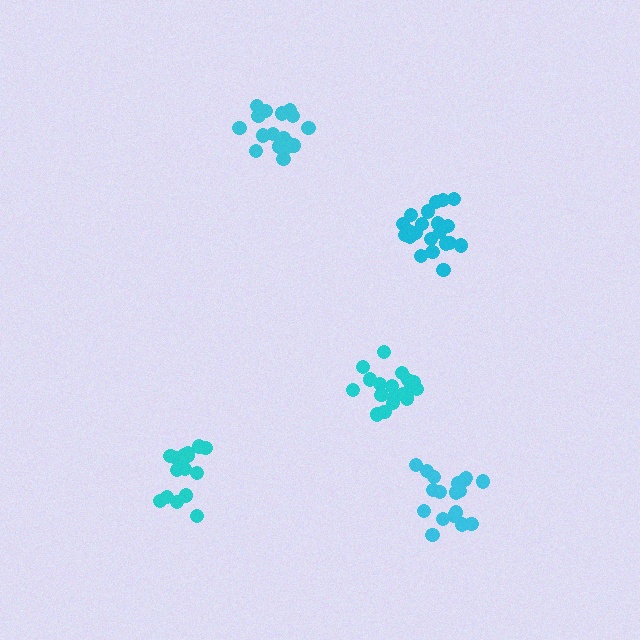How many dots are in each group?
Group 1: 21 dots, Group 2: 19 dots, Group 3: 18 dots, Group 4: 19 dots, Group 5: 16 dots (93 total).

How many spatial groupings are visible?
There are 5 spatial groupings.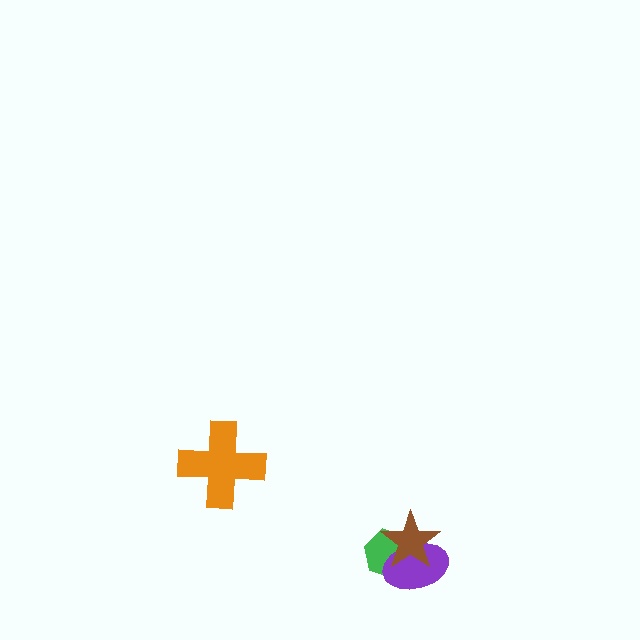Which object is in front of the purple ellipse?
The brown star is in front of the purple ellipse.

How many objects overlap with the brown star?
2 objects overlap with the brown star.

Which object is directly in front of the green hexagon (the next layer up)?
The purple ellipse is directly in front of the green hexagon.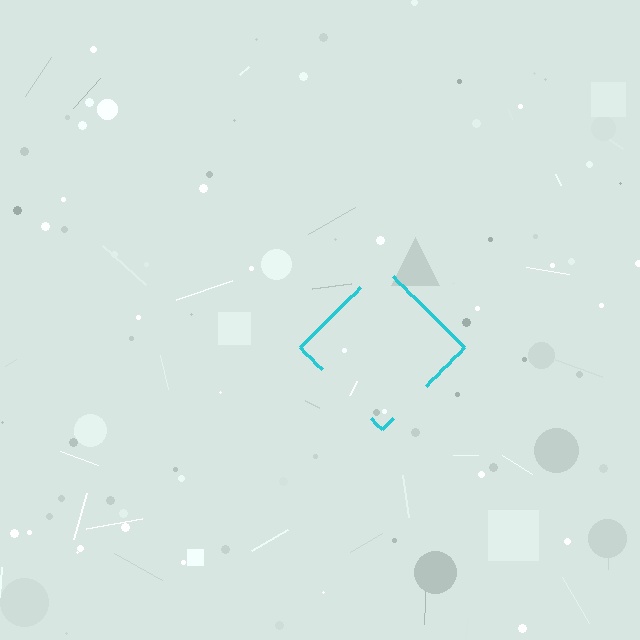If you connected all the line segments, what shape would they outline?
They would outline a diamond.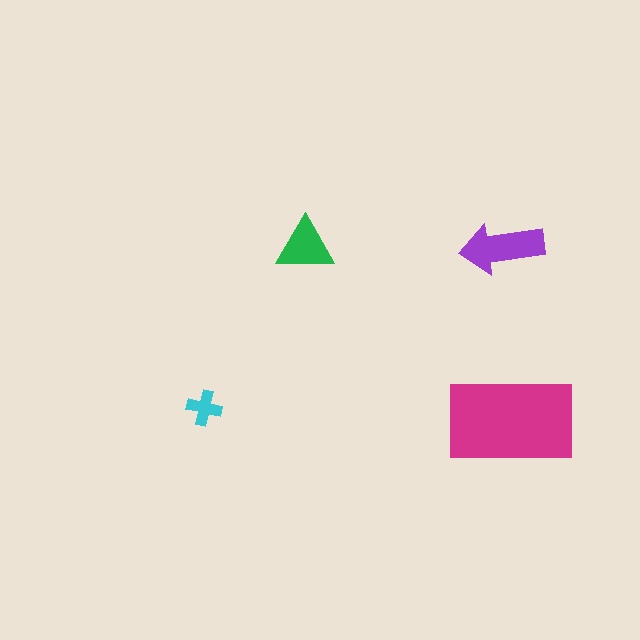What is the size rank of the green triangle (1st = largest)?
3rd.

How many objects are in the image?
There are 4 objects in the image.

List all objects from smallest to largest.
The cyan cross, the green triangle, the purple arrow, the magenta rectangle.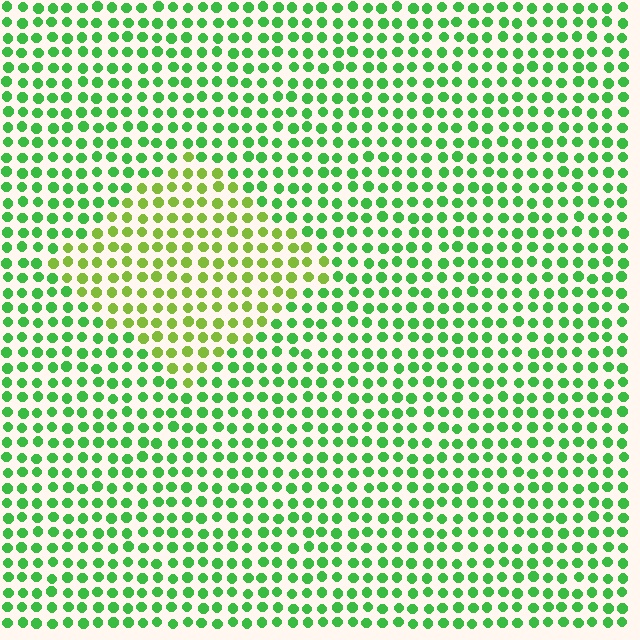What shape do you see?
I see a diamond.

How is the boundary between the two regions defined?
The boundary is defined purely by a slight shift in hue (about 36 degrees). Spacing, size, and orientation are identical on both sides.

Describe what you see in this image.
The image is filled with small green elements in a uniform arrangement. A diamond-shaped region is visible where the elements are tinted to a slightly different hue, forming a subtle color boundary.